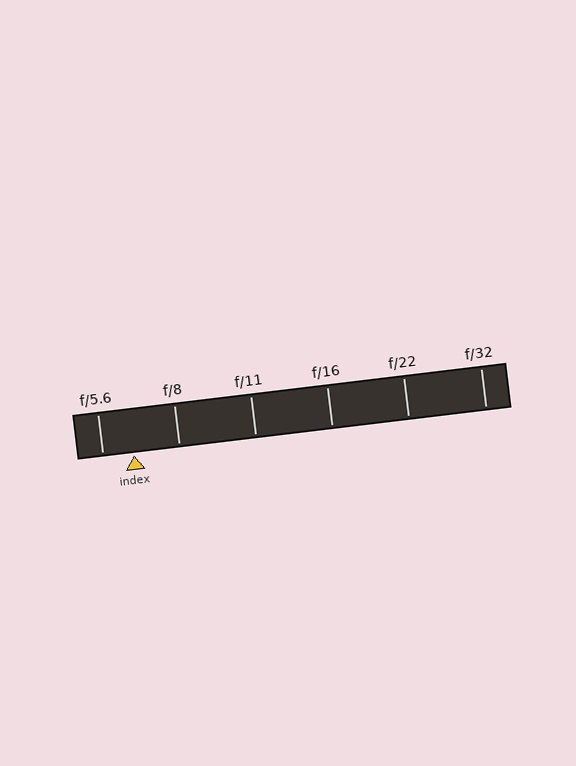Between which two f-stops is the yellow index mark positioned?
The index mark is between f/5.6 and f/8.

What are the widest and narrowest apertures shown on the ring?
The widest aperture shown is f/5.6 and the narrowest is f/32.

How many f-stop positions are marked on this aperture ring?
There are 6 f-stop positions marked.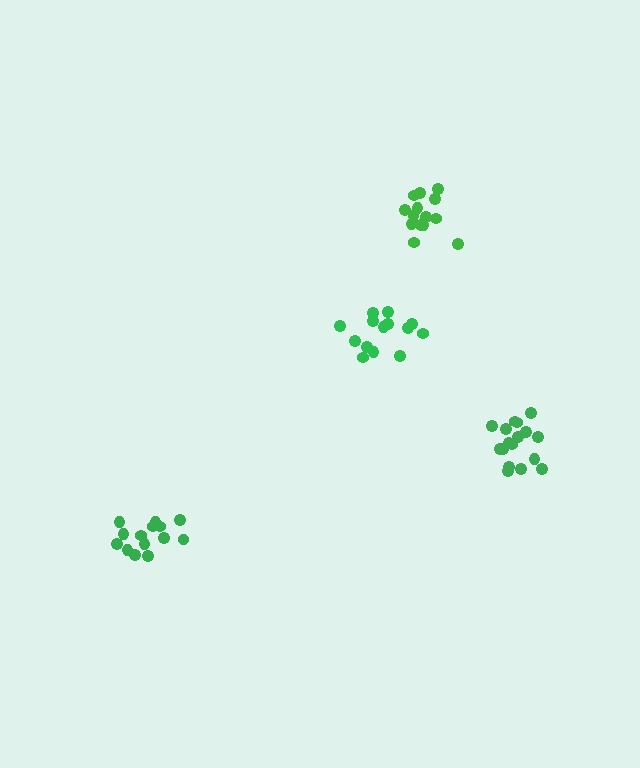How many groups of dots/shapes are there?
There are 4 groups.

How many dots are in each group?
Group 1: 14 dots, Group 2: 14 dots, Group 3: 14 dots, Group 4: 17 dots (59 total).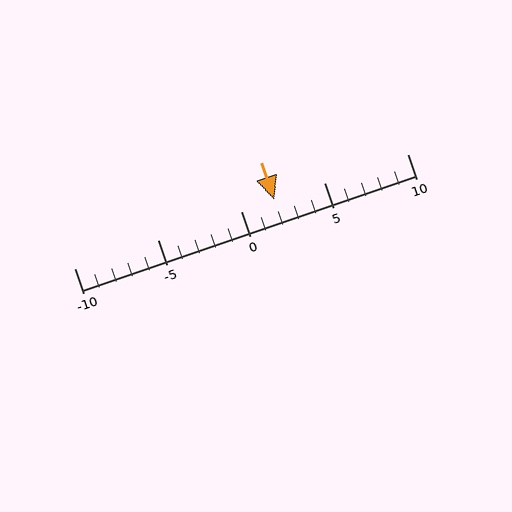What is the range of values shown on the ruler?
The ruler shows values from -10 to 10.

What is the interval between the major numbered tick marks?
The major tick marks are spaced 5 units apart.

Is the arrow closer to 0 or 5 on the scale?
The arrow is closer to 0.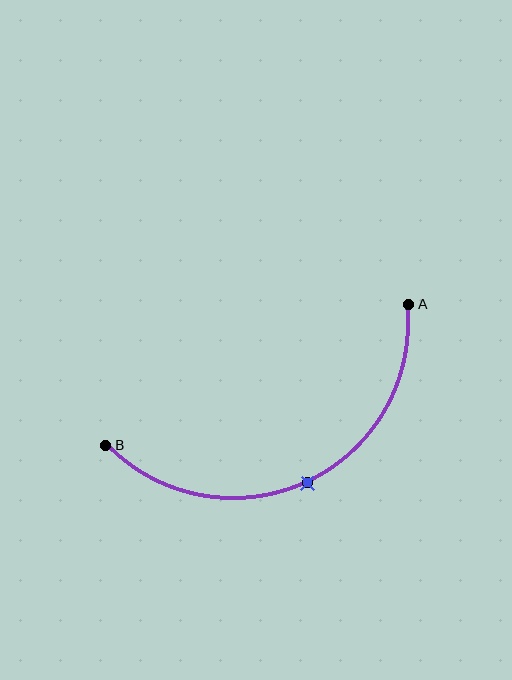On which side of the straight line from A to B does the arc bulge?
The arc bulges below the straight line connecting A and B.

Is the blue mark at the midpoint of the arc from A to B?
Yes. The blue mark lies on the arc at equal arc-length from both A and B — it is the arc midpoint.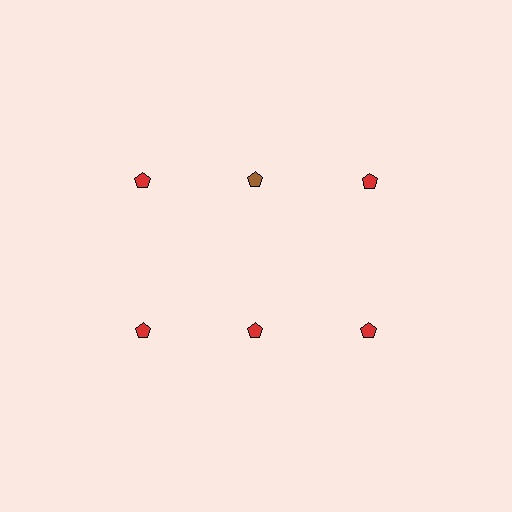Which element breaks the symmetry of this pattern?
The brown pentagon in the top row, second from left column breaks the symmetry. All other shapes are red pentagons.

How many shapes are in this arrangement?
There are 6 shapes arranged in a grid pattern.